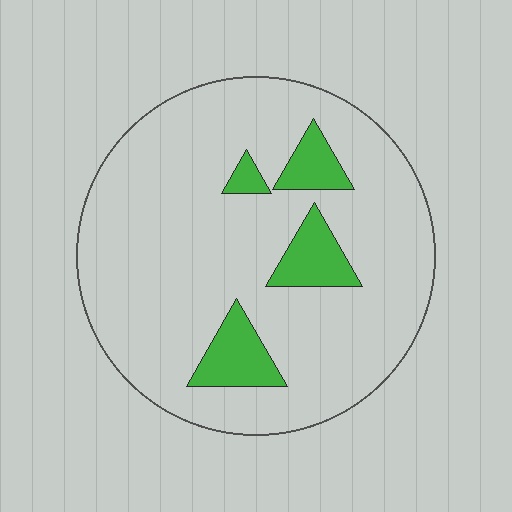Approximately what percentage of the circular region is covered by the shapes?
Approximately 15%.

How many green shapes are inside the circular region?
4.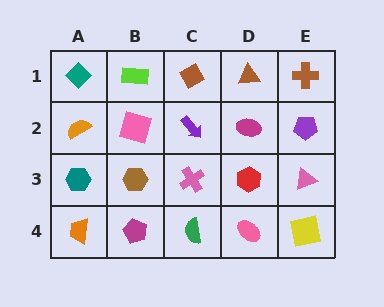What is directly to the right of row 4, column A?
A magenta pentagon.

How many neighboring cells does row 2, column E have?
3.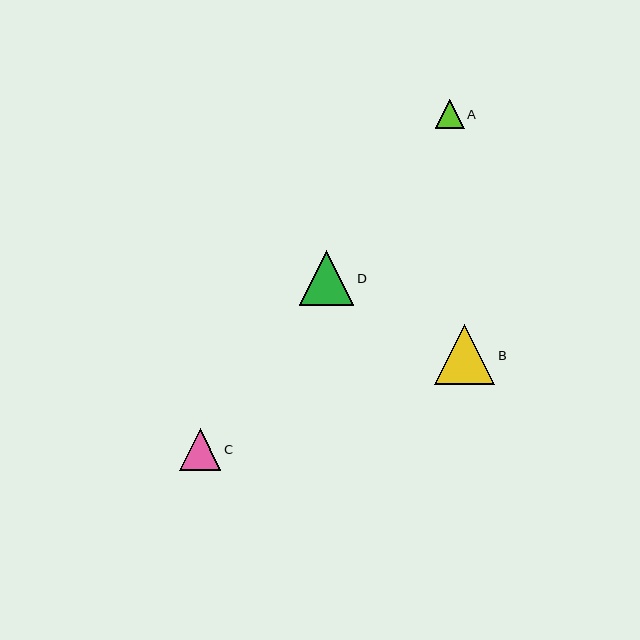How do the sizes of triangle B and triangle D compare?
Triangle B and triangle D are approximately the same size.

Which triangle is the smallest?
Triangle A is the smallest with a size of approximately 29 pixels.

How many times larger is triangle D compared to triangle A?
Triangle D is approximately 1.9 times the size of triangle A.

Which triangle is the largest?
Triangle B is the largest with a size of approximately 60 pixels.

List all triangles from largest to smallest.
From largest to smallest: B, D, C, A.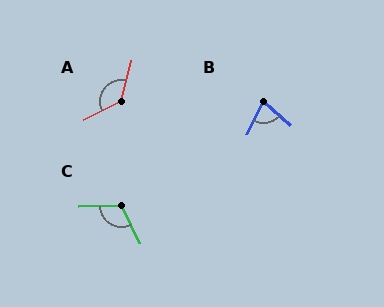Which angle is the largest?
A, at approximately 131 degrees.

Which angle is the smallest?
B, at approximately 77 degrees.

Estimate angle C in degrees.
Approximately 114 degrees.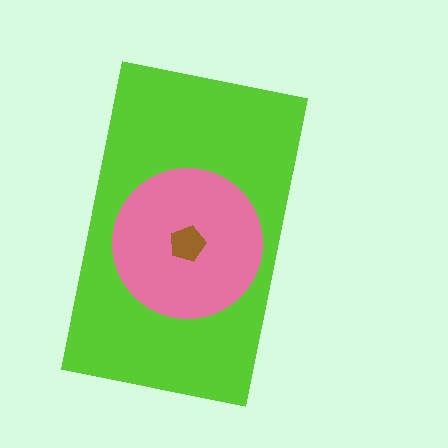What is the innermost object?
The brown pentagon.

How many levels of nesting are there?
3.